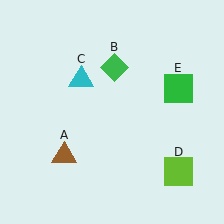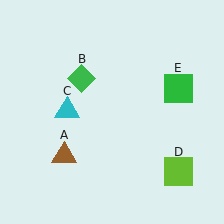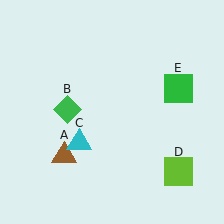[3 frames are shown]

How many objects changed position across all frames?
2 objects changed position: green diamond (object B), cyan triangle (object C).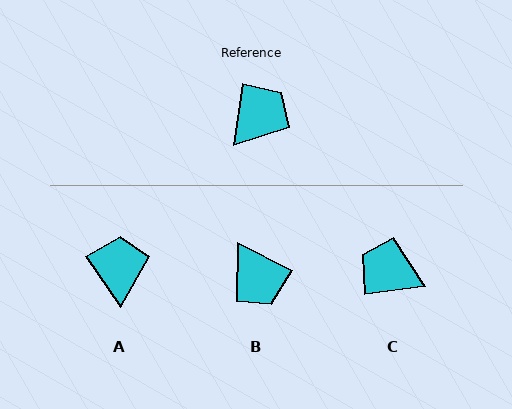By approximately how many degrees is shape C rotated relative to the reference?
Approximately 106 degrees counter-clockwise.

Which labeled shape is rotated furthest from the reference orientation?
B, about 108 degrees away.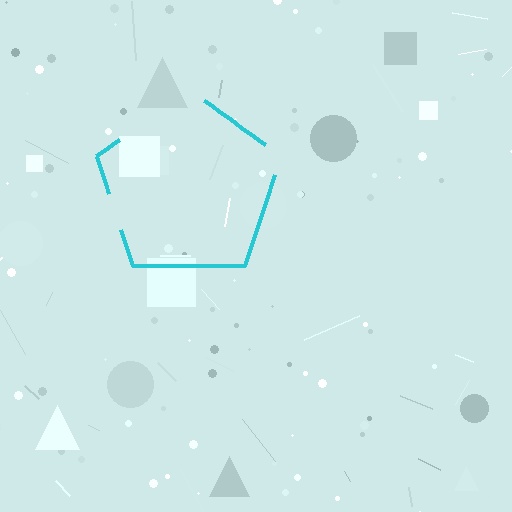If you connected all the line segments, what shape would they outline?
They would outline a pentagon.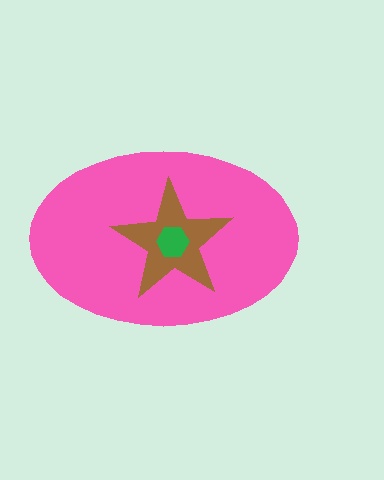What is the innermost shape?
The green hexagon.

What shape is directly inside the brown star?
The green hexagon.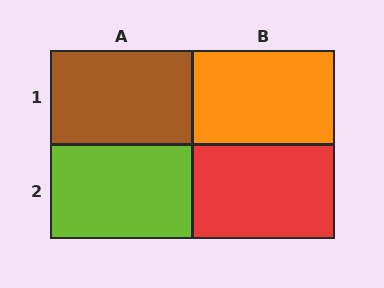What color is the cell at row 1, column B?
Orange.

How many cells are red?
1 cell is red.